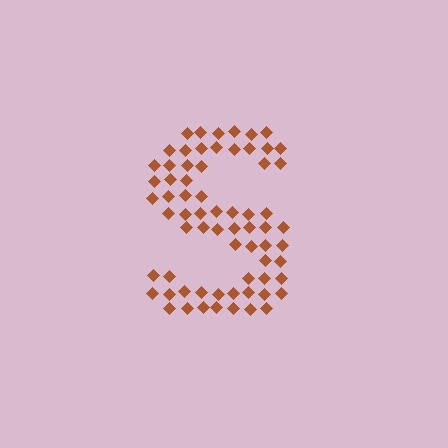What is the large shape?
The large shape is the letter S.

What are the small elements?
The small elements are diamonds.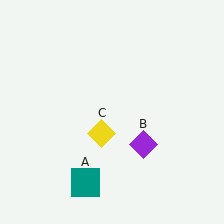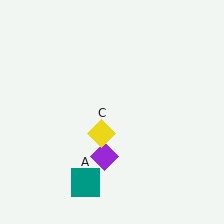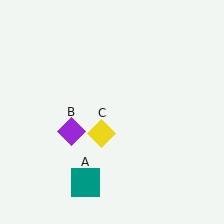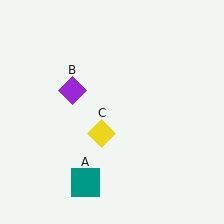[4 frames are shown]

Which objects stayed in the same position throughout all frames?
Teal square (object A) and yellow diamond (object C) remained stationary.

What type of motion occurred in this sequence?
The purple diamond (object B) rotated clockwise around the center of the scene.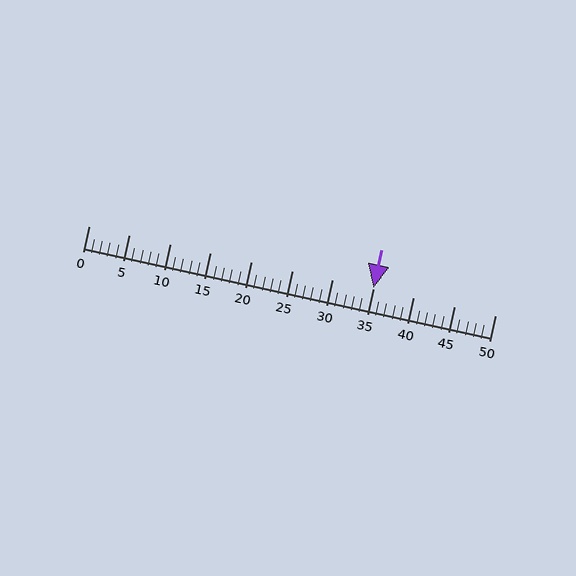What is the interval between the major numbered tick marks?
The major tick marks are spaced 5 units apart.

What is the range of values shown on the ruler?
The ruler shows values from 0 to 50.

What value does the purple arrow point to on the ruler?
The purple arrow points to approximately 35.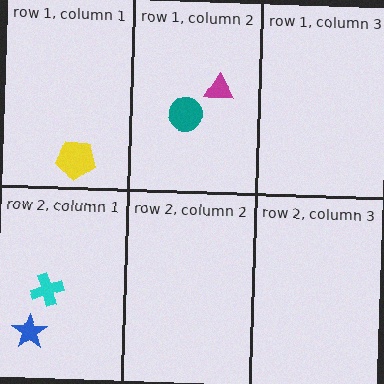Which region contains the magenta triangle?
The row 1, column 2 region.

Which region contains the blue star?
The row 2, column 1 region.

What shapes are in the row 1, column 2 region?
The magenta triangle, the teal circle.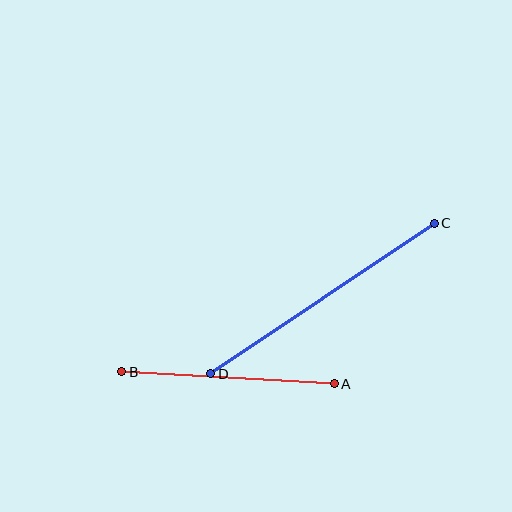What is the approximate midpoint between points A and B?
The midpoint is at approximately (228, 378) pixels.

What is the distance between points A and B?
The distance is approximately 213 pixels.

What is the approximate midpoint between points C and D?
The midpoint is at approximately (322, 299) pixels.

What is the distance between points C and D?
The distance is approximately 269 pixels.